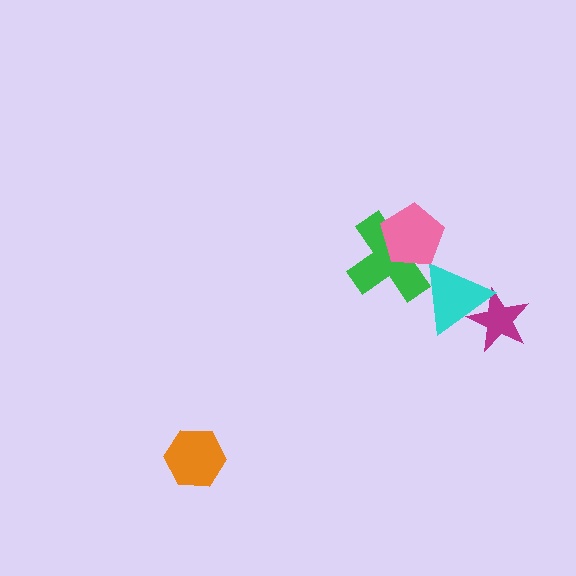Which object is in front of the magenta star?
The cyan triangle is in front of the magenta star.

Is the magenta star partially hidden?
Yes, it is partially covered by another shape.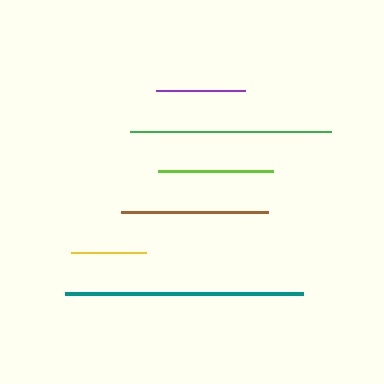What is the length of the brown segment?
The brown segment is approximately 147 pixels long.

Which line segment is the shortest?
The yellow line is the shortest at approximately 75 pixels.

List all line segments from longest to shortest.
From longest to shortest: teal, green, brown, lime, purple, yellow.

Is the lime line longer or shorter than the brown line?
The brown line is longer than the lime line.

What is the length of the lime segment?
The lime segment is approximately 115 pixels long.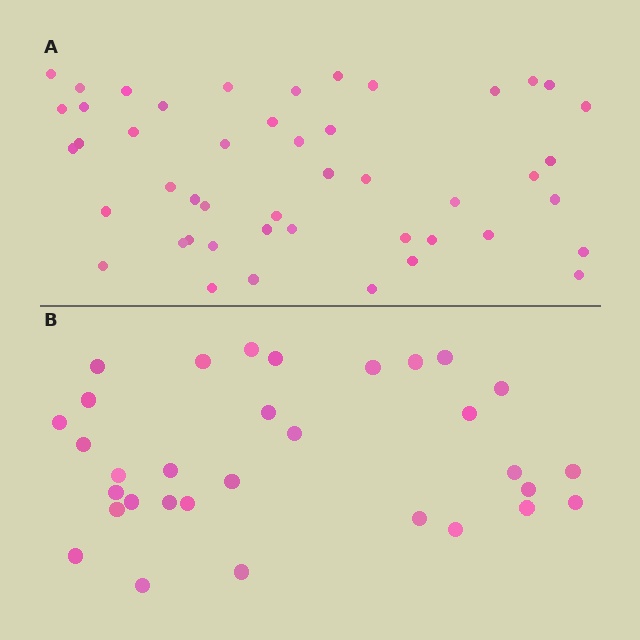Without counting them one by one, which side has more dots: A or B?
Region A (the top region) has more dots.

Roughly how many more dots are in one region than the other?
Region A has approximately 15 more dots than region B.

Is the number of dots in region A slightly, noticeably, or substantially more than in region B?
Region A has substantially more. The ratio is roughly 1.5 to 1.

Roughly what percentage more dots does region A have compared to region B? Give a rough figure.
About 45% more.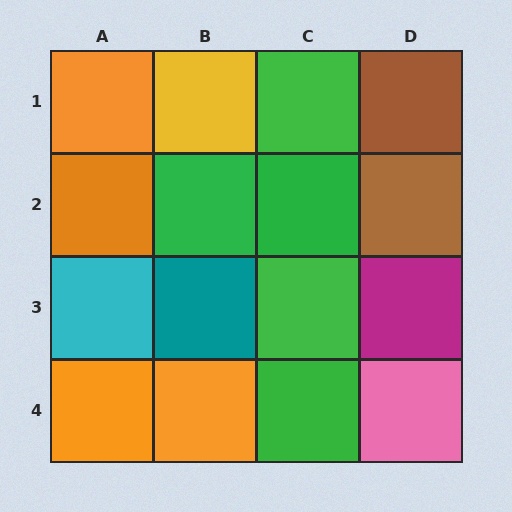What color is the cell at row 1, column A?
Orange.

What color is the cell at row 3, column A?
Cyan.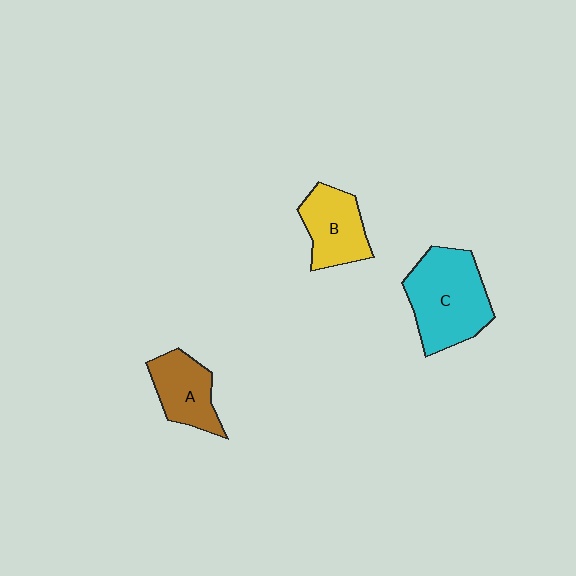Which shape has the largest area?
Shape C (cyan).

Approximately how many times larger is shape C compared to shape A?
Approximately 1.7 times.